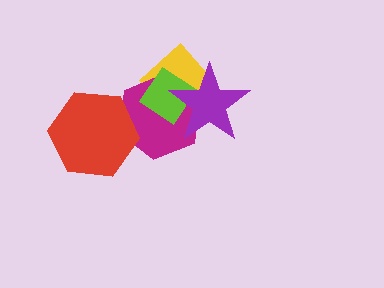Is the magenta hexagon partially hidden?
Yes, it is partially covered by another shape.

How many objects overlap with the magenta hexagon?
4 objects overlap with the magenta hexagon.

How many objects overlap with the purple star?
3 objects overlap with the purple star.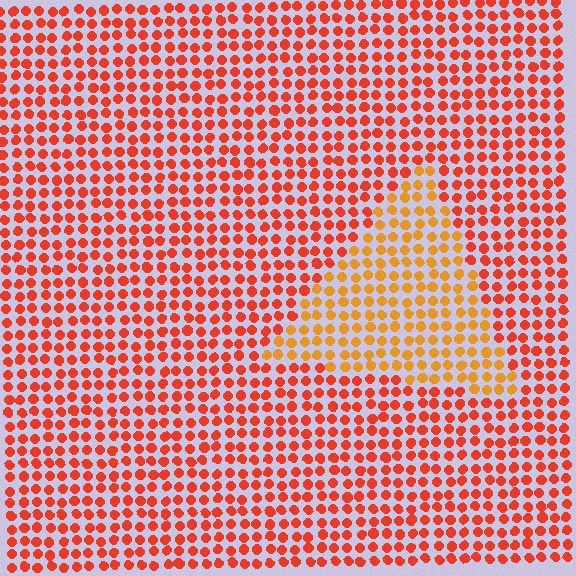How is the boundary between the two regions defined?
The boundary is defined purely by a slight shift in hue (about 30 degrees). Spacing, size, and orientation are identical on both sides.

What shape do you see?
I see a triangle.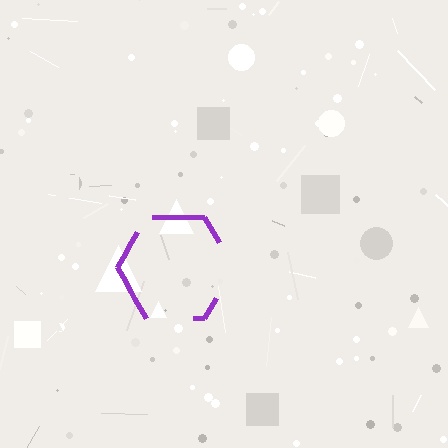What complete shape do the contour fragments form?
The contour fragments form a hexagon.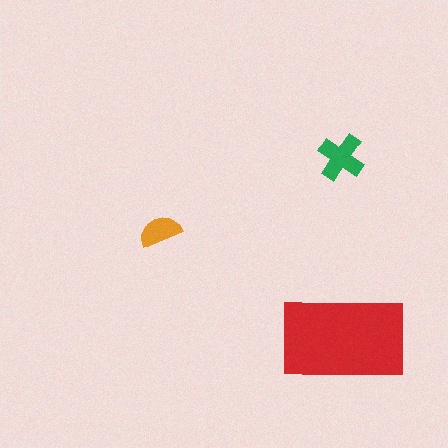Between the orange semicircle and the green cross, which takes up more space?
The green cross.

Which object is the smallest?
The orange semicircle.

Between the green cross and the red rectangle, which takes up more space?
The red rectangle.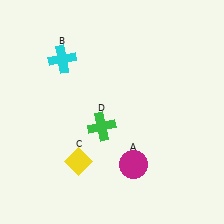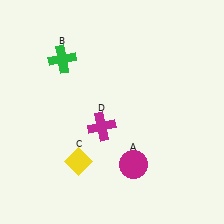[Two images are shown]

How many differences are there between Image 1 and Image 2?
There are 2 differences between the two images.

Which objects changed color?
B changed from cyan to green. D changed from green to magenta.